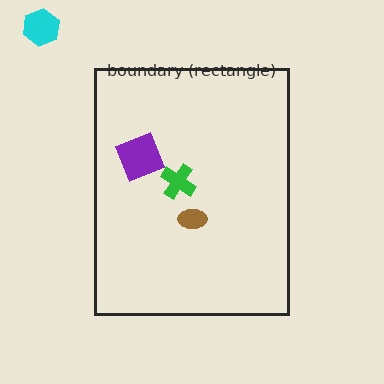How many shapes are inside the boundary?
3 inside, 1 outside.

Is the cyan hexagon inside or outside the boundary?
Outside.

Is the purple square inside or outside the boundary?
Inside.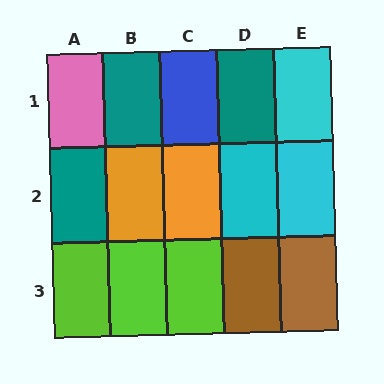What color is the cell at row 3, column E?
Brown.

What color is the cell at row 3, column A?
Lime.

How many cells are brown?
2 cells are brown.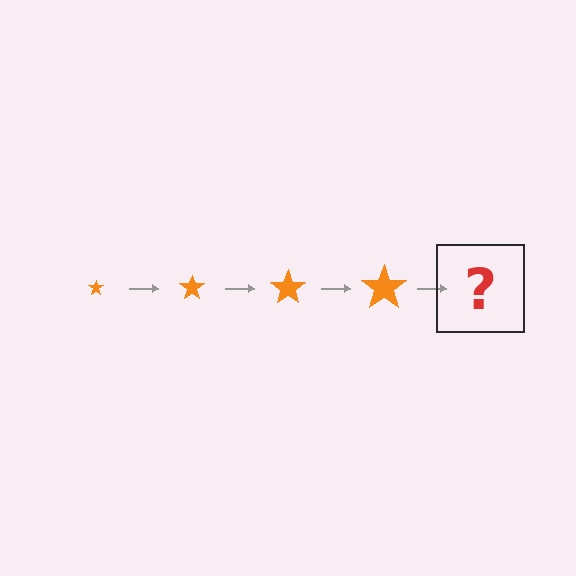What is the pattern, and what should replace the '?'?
The pattern is that the star gets progressively larger each step. The '?' should be an orange star, larger than the previous one.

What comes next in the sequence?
The next element should be an orange star, larger than the previous one.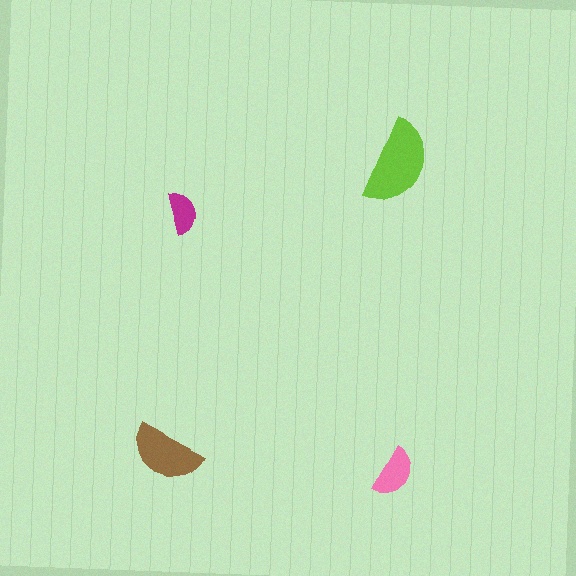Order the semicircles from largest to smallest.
the lime one, the brown one, the pink one, the magenta one.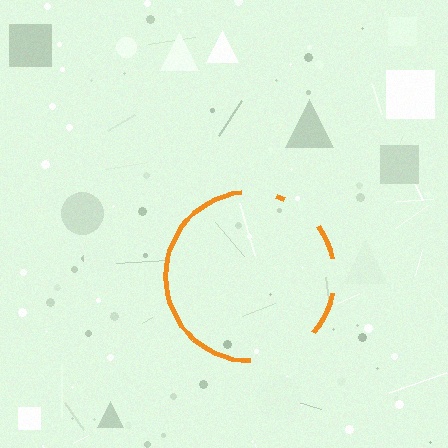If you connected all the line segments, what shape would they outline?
They would outline a circle.